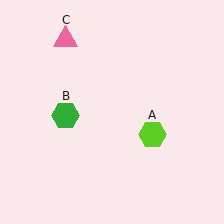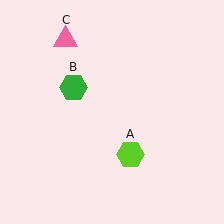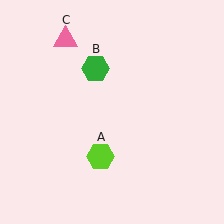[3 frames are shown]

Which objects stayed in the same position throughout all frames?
Pink triangle (object C) remained stationary.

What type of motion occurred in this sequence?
The lime hexagon (object A), green hexagon (object B) rotated clockwise around the center of the scene.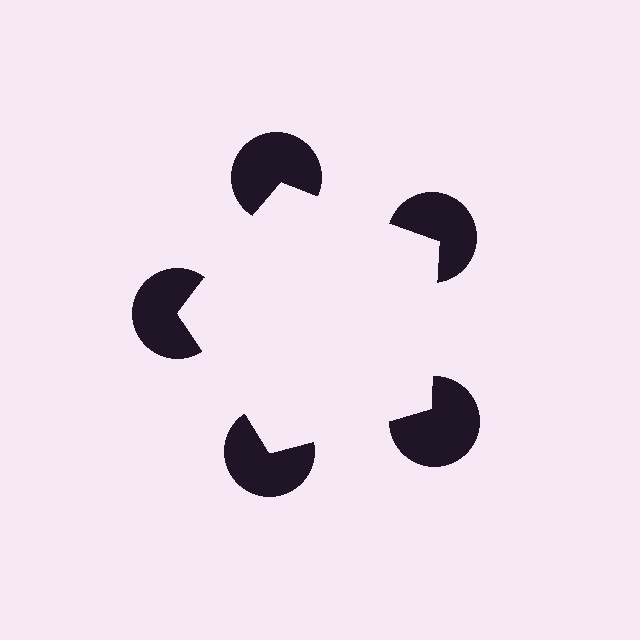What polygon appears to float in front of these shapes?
An illusory pentagon — its edges are inferred from the aligned wedge cuts in the pac-man discs, not physically drawn.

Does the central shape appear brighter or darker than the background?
It typically appears slightly brighter than the background, even though no actual brightness change is drawn.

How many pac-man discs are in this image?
There are 5 — one at each vertex of the illusory pentagon.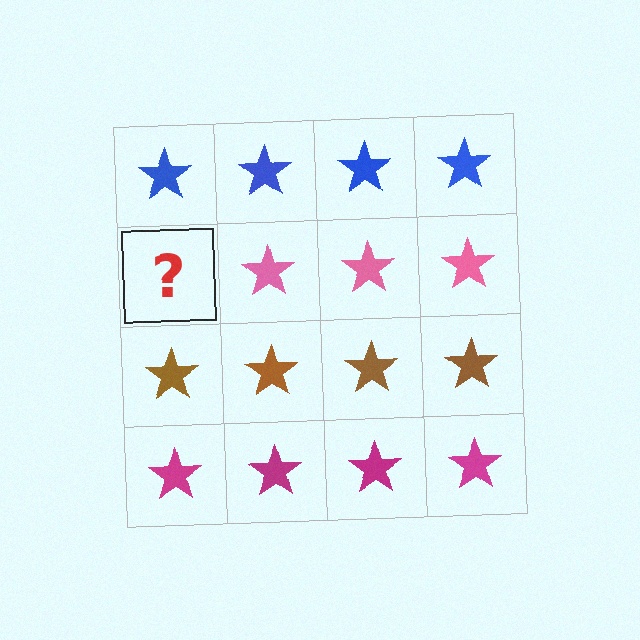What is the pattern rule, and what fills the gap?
The rule is that each row has a consistent color. The gap should be filled with a pink star.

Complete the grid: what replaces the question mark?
The question mark should be replaced with a pink star.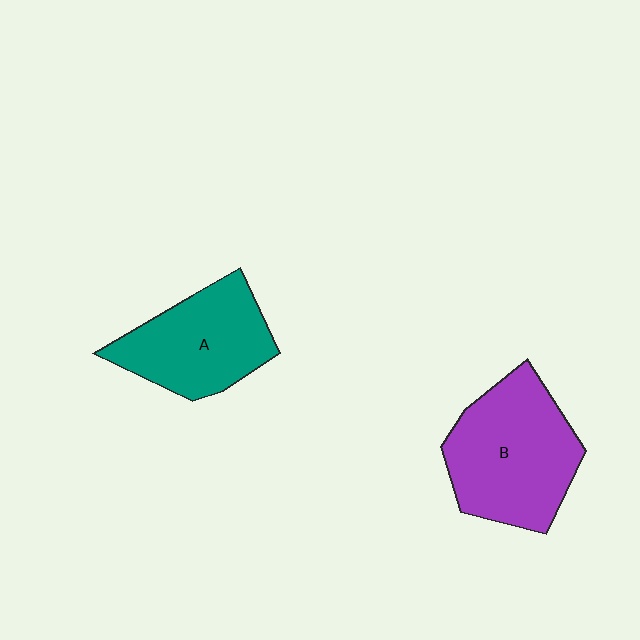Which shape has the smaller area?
Shape A (teal).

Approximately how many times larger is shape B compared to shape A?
Approximately 1.2 times.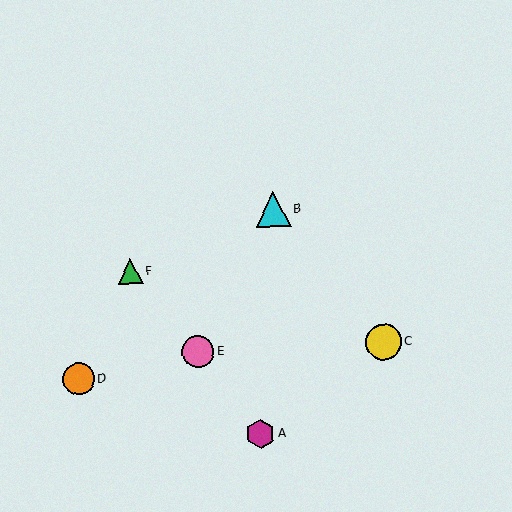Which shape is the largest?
The yellow circle (labeled C) is the largest.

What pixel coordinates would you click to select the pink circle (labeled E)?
Click at (198, 352) to select the pink circle E.